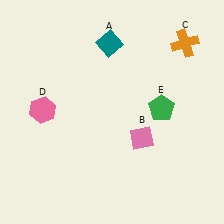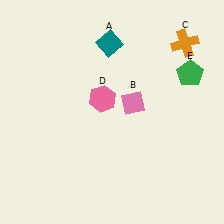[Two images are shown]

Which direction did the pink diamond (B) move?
The pink diamond (B) moved up.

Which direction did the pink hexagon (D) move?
The pink hexagon (D) moved right.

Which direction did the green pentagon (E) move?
The green pentagon (E) moved up.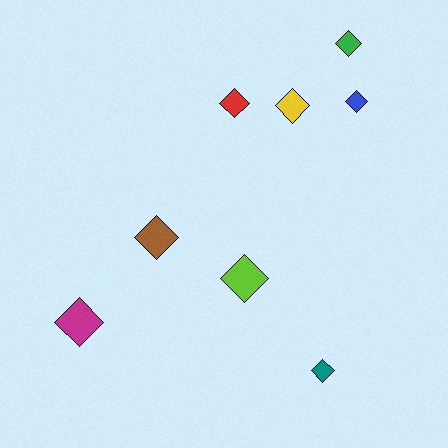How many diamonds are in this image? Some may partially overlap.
There are 8 diamonds.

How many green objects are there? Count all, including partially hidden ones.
There is 1 green object.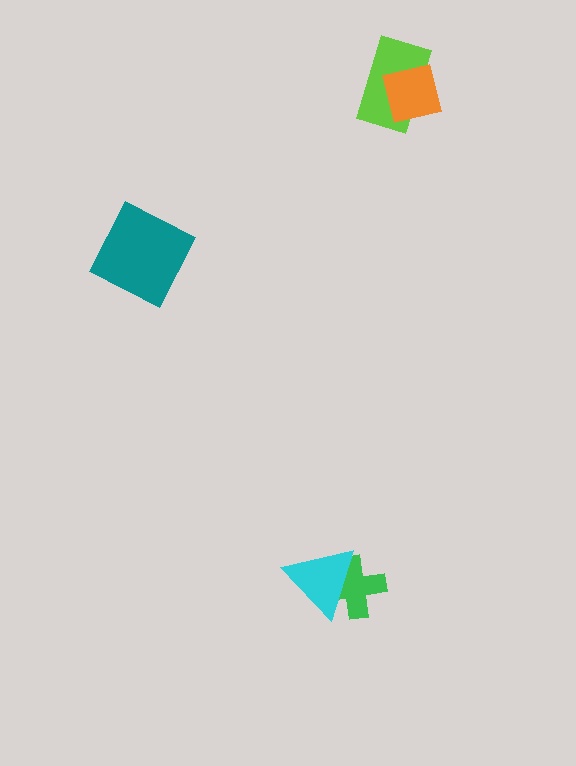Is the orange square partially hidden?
No, no other shape covers it.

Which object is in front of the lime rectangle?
The orange square is in front of the lime rectangle.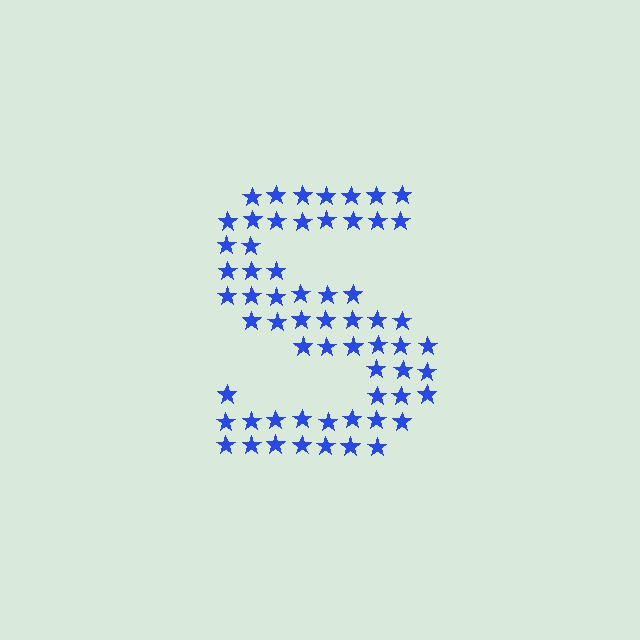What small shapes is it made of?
It is made of small stars.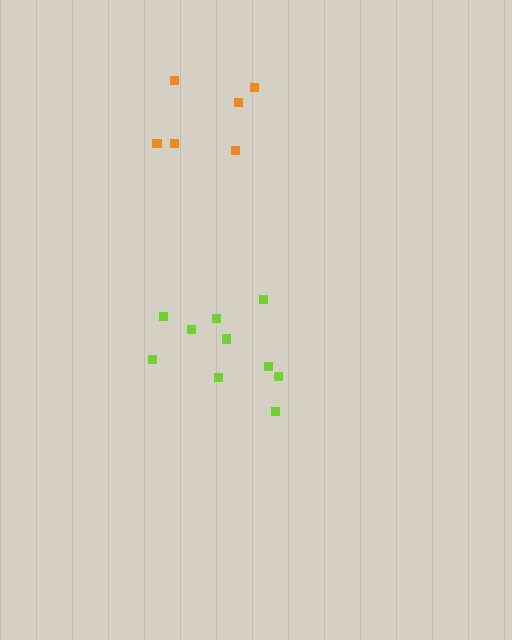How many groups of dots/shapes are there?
There are 2 groups.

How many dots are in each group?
Group 1: 6 dots, Group 2: 10 dots (16 total).